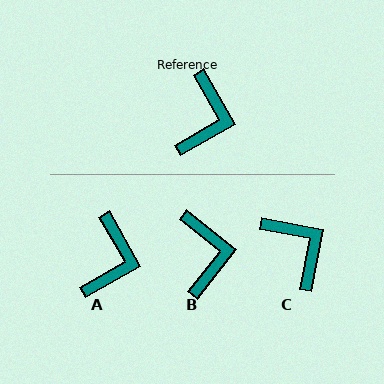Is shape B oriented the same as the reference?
No, it is off by about 21 degrees.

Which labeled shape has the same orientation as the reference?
A.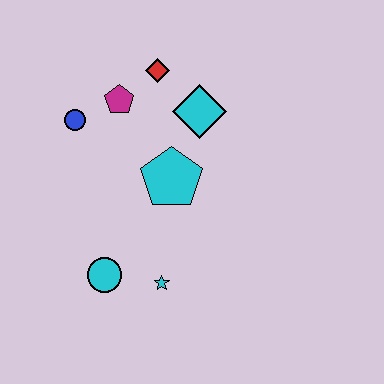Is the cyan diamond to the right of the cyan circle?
Yes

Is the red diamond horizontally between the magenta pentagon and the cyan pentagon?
Yes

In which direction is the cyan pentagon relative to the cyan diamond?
The cyan pentagon is below the cyan diamond.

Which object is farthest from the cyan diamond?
The cyan circle is farthest from the cyan diamond.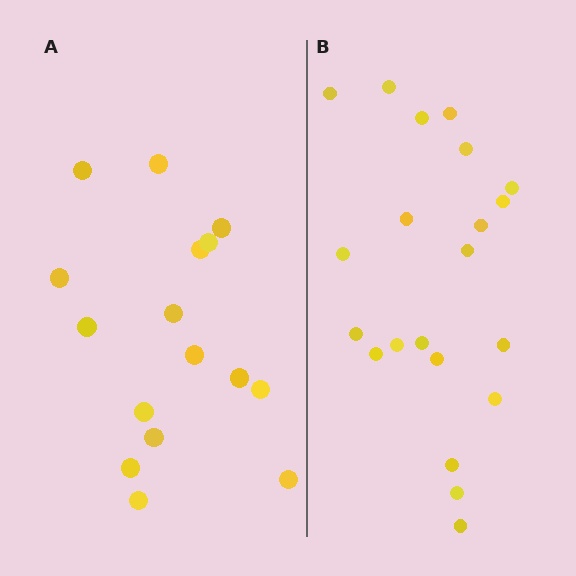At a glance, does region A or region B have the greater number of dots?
Region B (the right region) has more dots.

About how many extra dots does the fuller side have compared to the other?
Region B has about 5 more dots than region A.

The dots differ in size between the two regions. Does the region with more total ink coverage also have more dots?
No. Region A has more total ink coverage because its dots are larger, but region B actually contains more individual dots. Total area can be misleading — the number of items is what matters here.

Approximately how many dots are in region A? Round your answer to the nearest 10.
About 20 dots. (The exact count is 16, which rounds to 20.)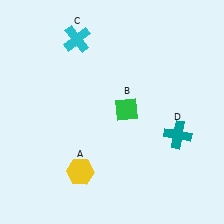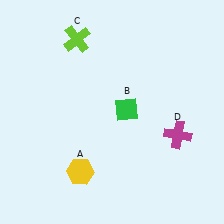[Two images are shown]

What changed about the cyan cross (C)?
In Image 1, C is cyan. In Image 2, it changed to lime.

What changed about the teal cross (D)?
In Image 1, D is teal. In Image 2, it changed to magenta.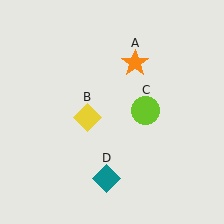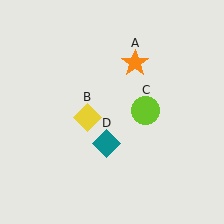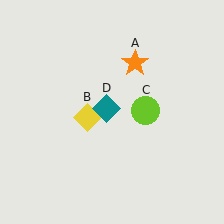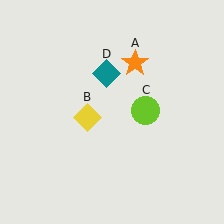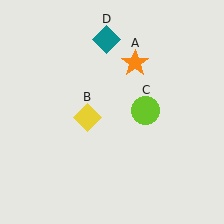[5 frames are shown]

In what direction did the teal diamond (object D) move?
The teal diamond (object D) moved up.